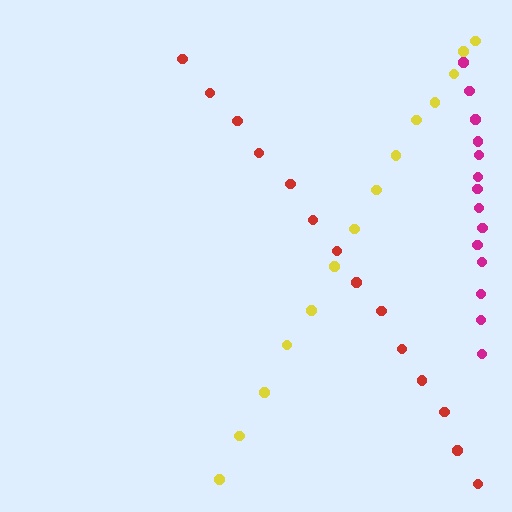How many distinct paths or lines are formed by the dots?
There are 3 distinct paths.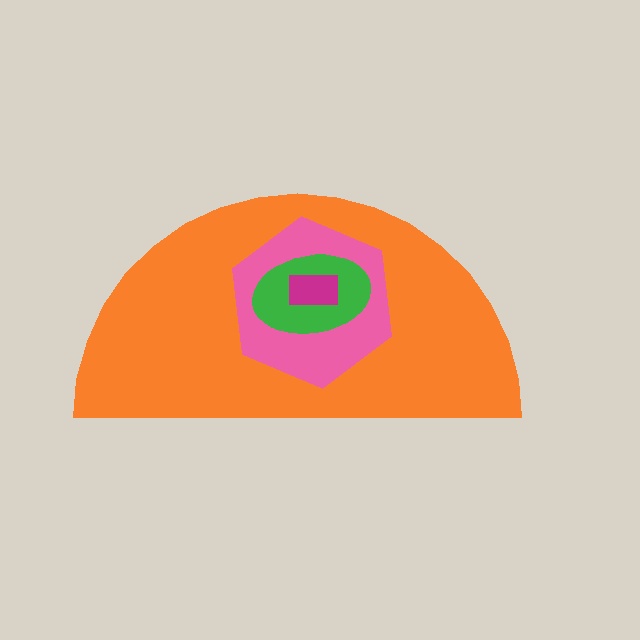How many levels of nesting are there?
4.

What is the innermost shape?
The magenta rectangle.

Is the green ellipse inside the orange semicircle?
Yes.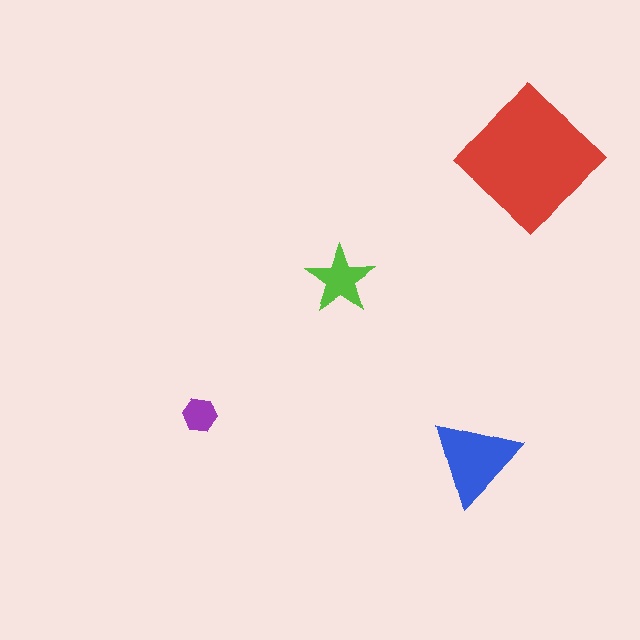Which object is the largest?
The red diamond.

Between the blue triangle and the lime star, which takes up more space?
The blue triangle.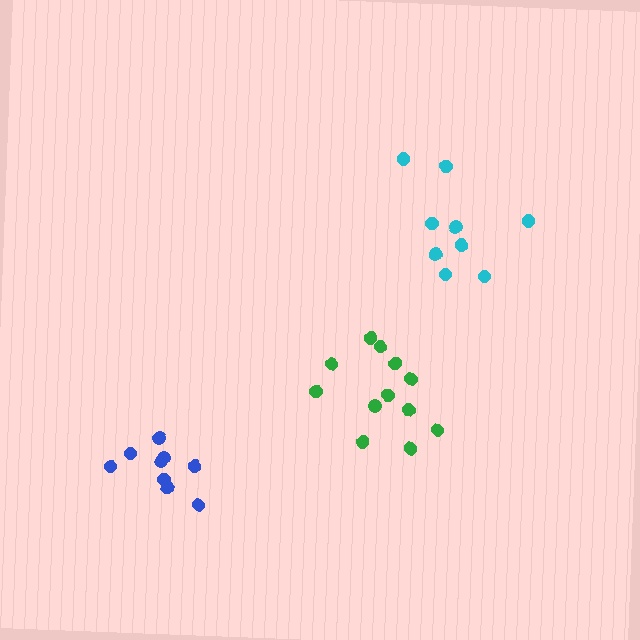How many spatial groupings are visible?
There are 3 spatial groupings.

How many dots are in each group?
Group 1: 9 dots, Group 2: 12 dots, Group 3: 9 dots (30 total).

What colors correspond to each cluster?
The clusters are colored: blue, green, cyan.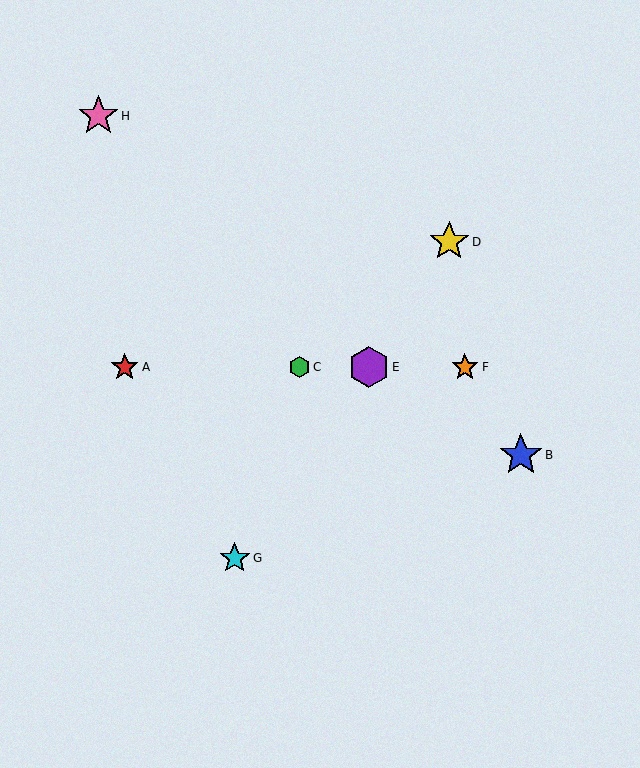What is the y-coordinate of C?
Object C is at y≈367.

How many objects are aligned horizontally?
4 objects (A, C, E, F) are aligned horizontally.